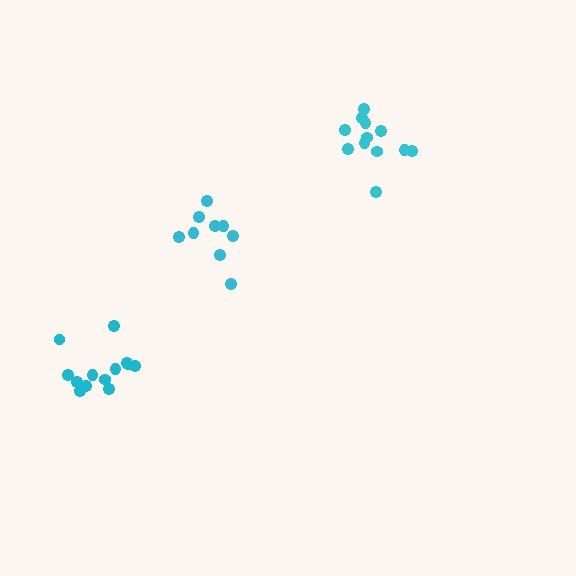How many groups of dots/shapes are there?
There are 3 groups.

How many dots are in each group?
Group 1: 9 dots, Group 2: 12 dots, Group 3: 13 dots (34 total).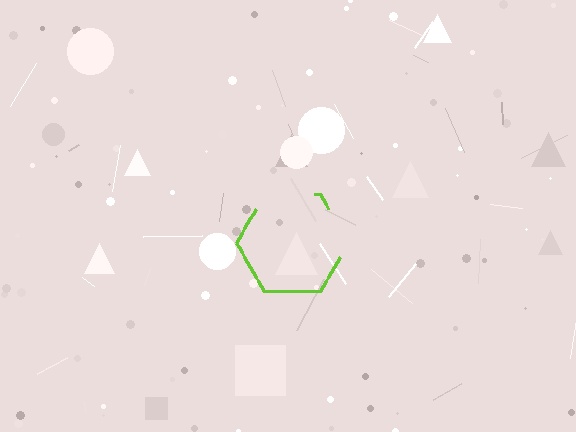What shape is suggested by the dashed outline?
The dashed outline suggests a hexagon.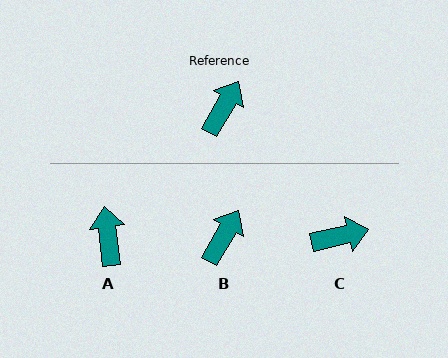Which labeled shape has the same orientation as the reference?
B.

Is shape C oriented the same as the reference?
No, it is off by about 47 degrees.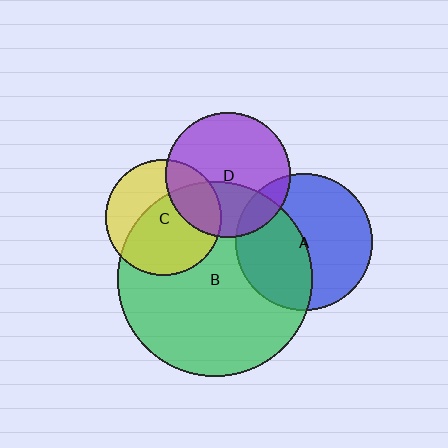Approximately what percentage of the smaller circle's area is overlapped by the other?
Approximately 15%.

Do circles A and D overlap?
Yes.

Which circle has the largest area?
Circle B (green).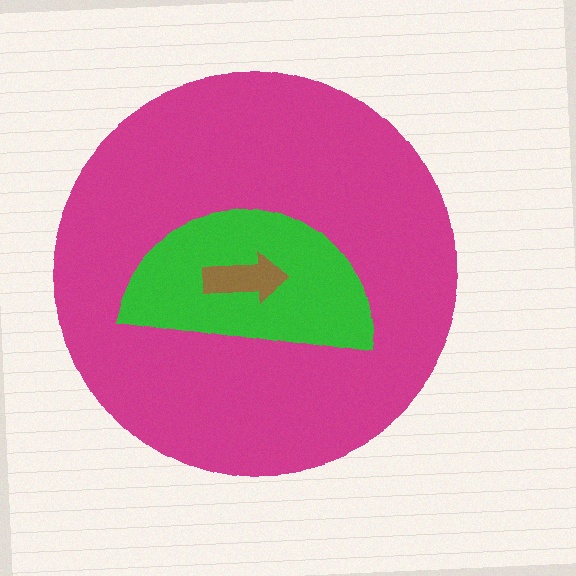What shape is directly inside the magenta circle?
The green semicircle.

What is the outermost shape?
The magenta circle.